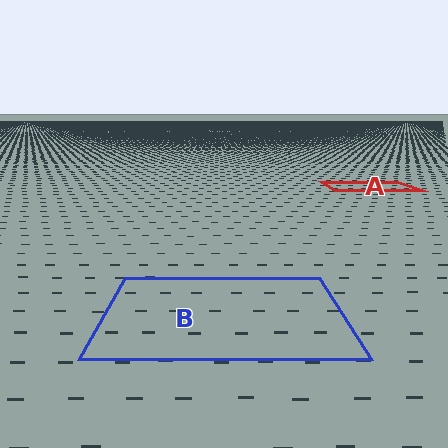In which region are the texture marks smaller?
The texture marks are smaller in region A, because it is farther away.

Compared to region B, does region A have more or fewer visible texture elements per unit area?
Region A has more texture elements per unit area — they are packed more densely because it is farther away.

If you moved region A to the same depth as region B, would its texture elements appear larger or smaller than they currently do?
They would appear larger. At a closer depth, the same texture elements are projected at a bigger on-screen size.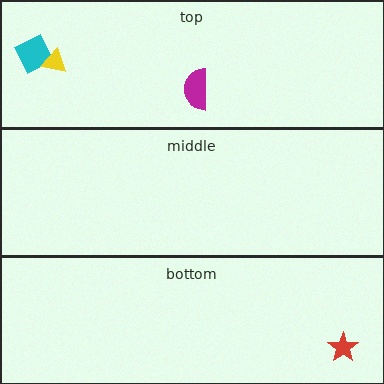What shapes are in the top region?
The magenta semicircle, the cyan square, the yellow triangle.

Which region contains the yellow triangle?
The top region.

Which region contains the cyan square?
The top region.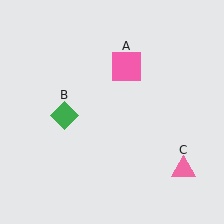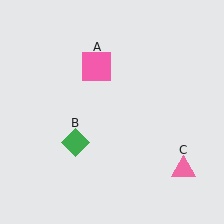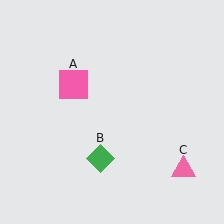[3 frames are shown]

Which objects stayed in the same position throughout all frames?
Pink triangle (object C) remained stationary.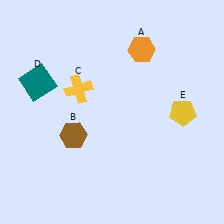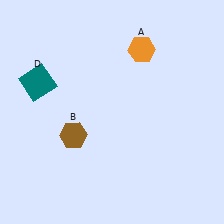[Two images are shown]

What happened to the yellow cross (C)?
The yellow cross (C) was removed in Image 2. It was in the top-left area of Image 1.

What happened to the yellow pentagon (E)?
The yellow pentagon (E) was removed in Image 2. It was in the bottom-right area of Image 1.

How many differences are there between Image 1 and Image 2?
There are 2 differences between the two images.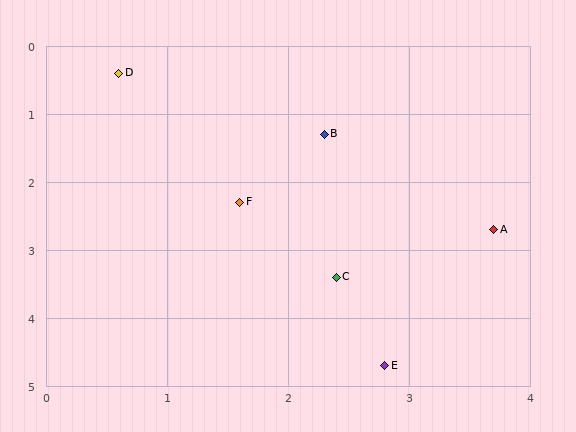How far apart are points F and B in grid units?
Points F and B are about 1.2 grid units apart.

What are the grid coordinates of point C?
Point C is at approximately (2.4, 3.4).